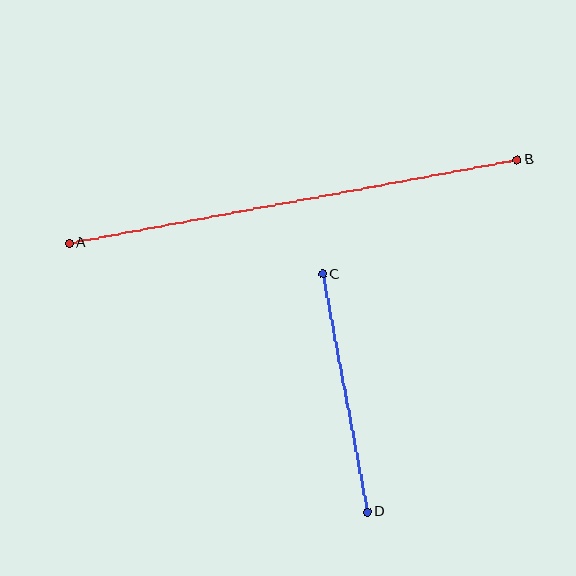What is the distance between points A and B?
The distance is approximately 456 pixels.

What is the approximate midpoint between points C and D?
The midpoint is at approximately (345, 393) pixels.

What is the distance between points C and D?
The distance is approximately 242 pixels.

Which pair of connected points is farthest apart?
Points A and B are farthest apart.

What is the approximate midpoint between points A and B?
The midpoint is at approximately (293, 201) pixels.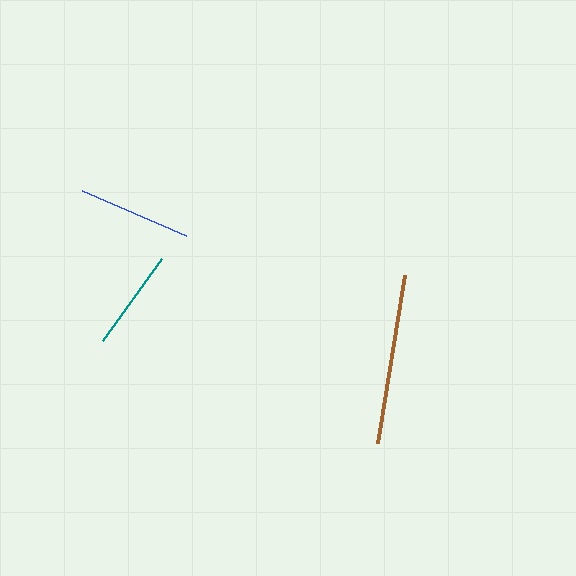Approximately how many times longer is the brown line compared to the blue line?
The brown line is approximately 1.5 times the length of the blue line.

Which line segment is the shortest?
The teal line is the shortest at approximately 101 pixels.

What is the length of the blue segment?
The blue segment is approximately 113 pixels long.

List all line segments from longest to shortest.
From longest to shortest: brown, blue, teal.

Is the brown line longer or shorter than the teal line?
The brown line is longer than the teal line.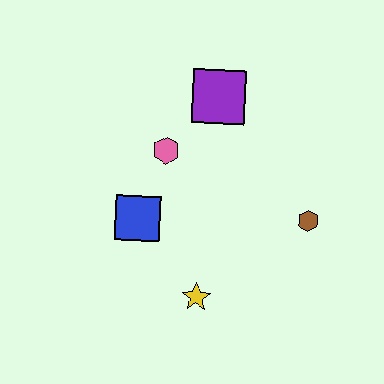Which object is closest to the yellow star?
The blue square is closest to the yellow star.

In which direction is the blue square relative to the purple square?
The blue square is below the purple square.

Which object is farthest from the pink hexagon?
The brown hexagon is farthest from the pink hexagon.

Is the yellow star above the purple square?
No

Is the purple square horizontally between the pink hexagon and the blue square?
No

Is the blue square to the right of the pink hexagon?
No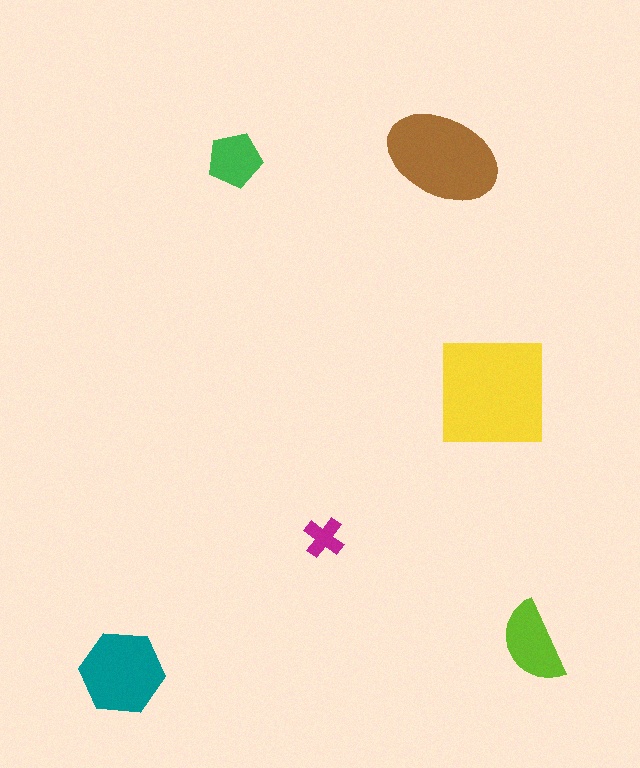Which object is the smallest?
The magenta cross.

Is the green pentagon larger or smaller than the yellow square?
Smaller.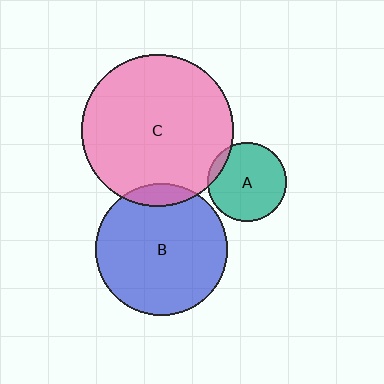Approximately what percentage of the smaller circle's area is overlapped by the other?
Approximately 10%.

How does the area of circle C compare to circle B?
Approximately 1.3 times.